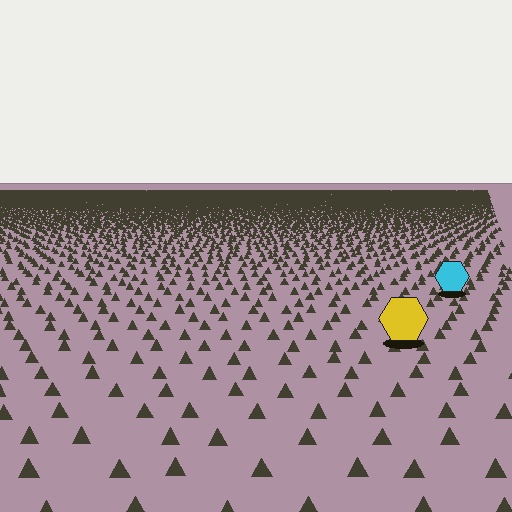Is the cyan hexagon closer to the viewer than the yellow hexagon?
No. The yellow hexagon is closer — you can tell from the texture gradient: the ground texture is coarser near it.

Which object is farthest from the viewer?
The cyan hexagon is farthest from the viewer. It appears smaller and the ground texture around it is denser.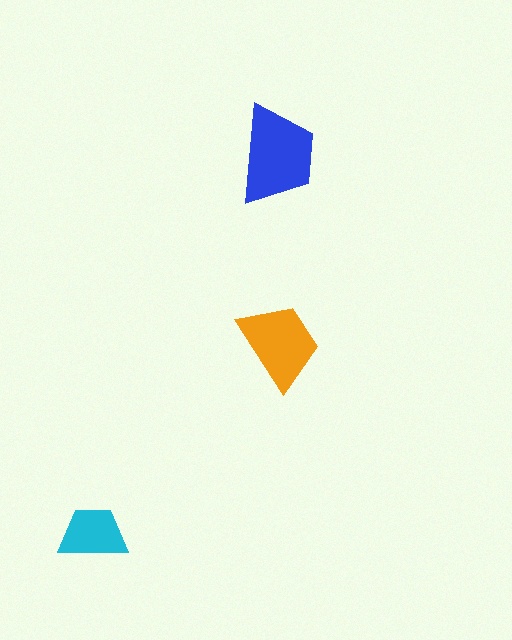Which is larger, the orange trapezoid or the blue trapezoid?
The blue one.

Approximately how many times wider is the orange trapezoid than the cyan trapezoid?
About 1.5 times wider.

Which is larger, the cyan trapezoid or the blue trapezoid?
The blue one.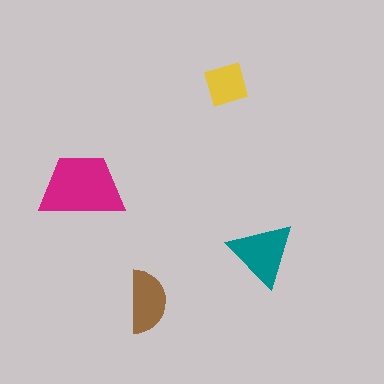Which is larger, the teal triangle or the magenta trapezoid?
The magenta trapezoid.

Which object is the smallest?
The yellow square.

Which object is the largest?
The magenta trapezoid.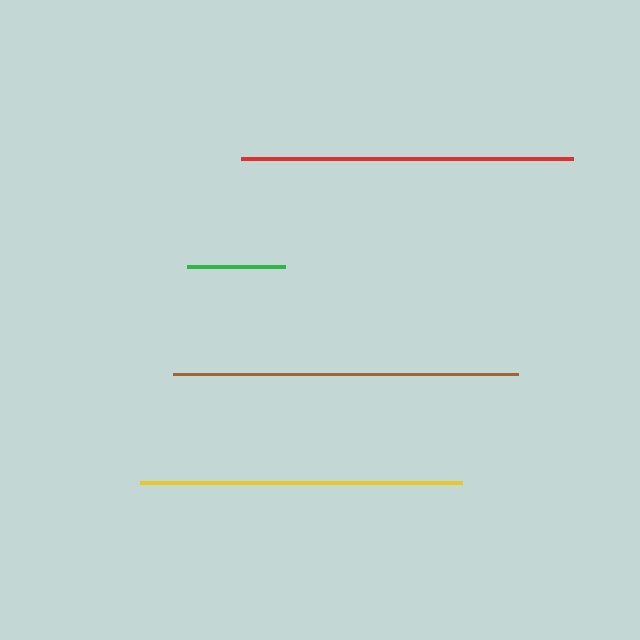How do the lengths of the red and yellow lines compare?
The red and yellow lines are approximately the same length.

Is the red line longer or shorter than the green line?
The red line is longer than the green line.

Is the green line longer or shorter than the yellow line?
The yellow line is longer than the green line.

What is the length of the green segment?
The green segment is approximately 98 pixels long.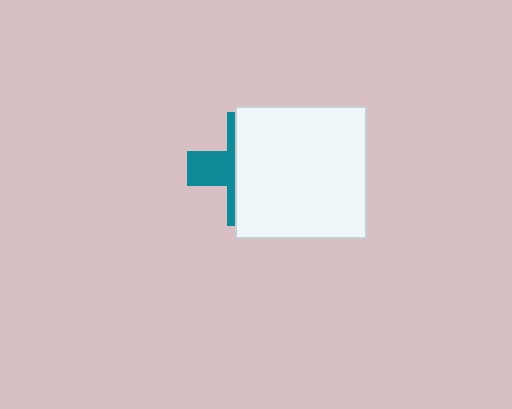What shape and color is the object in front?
The object in front is a white square.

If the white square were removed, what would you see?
You would see the complete teal cross.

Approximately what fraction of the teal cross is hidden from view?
Roughly 66% of the teal cross is hidden behind the white square.